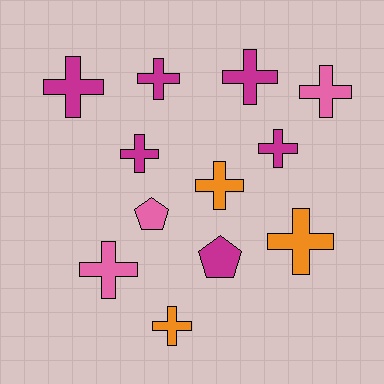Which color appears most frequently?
Magenta, with 6 objects.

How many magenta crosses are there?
There are 5 magenta crosses.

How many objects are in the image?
There are 12 objects.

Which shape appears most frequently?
Cross, with 10 objects.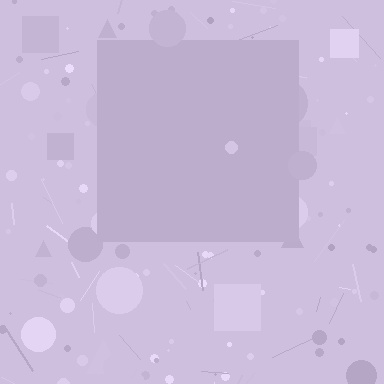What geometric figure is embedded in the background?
A square is embedded in the background.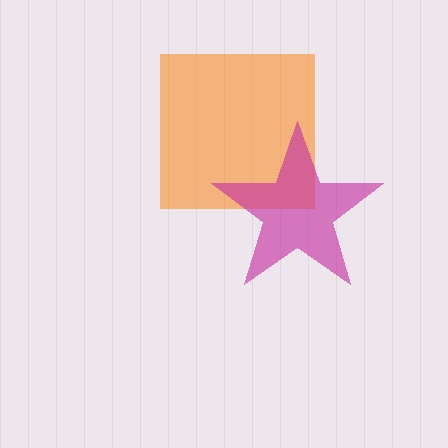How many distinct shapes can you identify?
There are 2 distinct shapes: an orange square, a magenta star.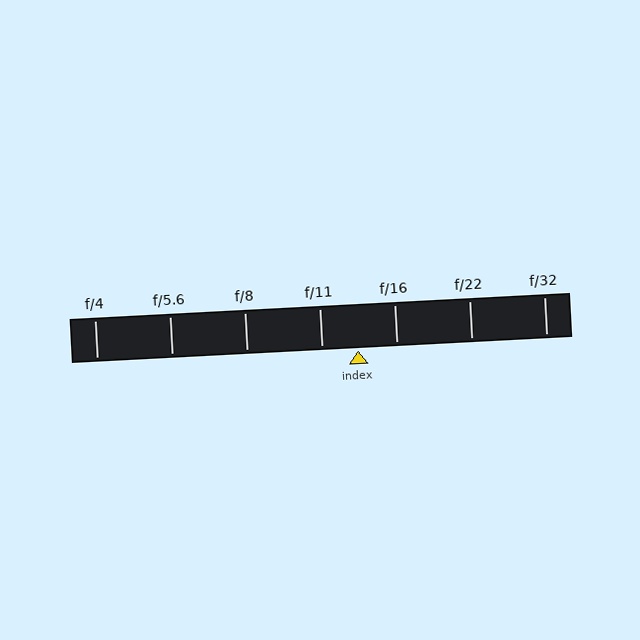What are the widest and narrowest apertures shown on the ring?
The widest aperture shown is f/4 and the narrowest is f/32.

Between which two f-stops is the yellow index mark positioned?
The index mark is between f/11 and f/16.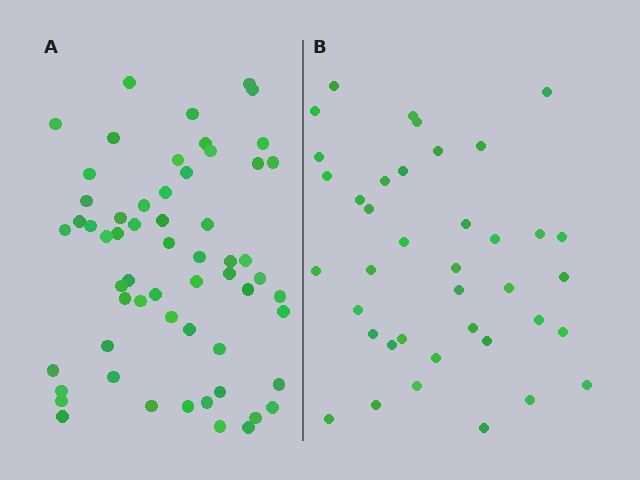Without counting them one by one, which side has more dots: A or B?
Region A (the left region) has more dots.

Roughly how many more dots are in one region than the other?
Region A has approximately 20 more dots than region B.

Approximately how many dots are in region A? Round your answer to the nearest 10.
About 60 dots. (The exact count is 59, which rounds to 60.)